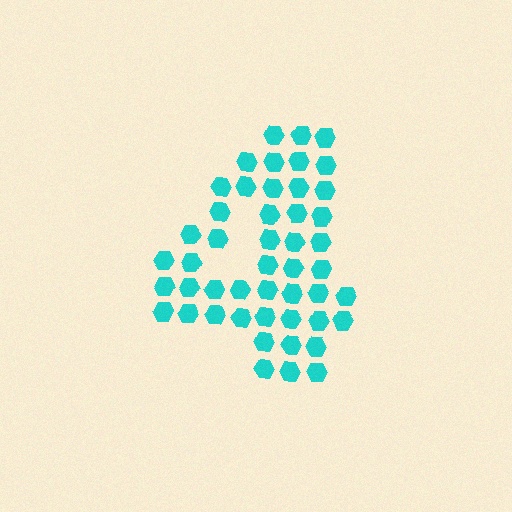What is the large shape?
The large shape is the digit 4.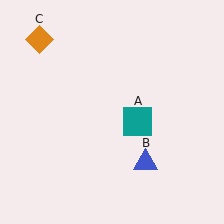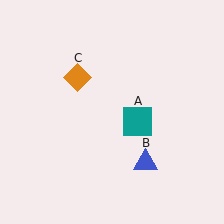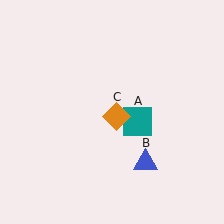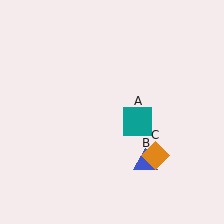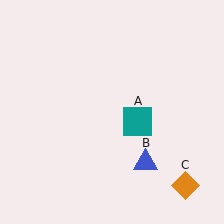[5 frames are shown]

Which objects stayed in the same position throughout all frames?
Teal square (object A) and blue triangle (object B) remained stationary.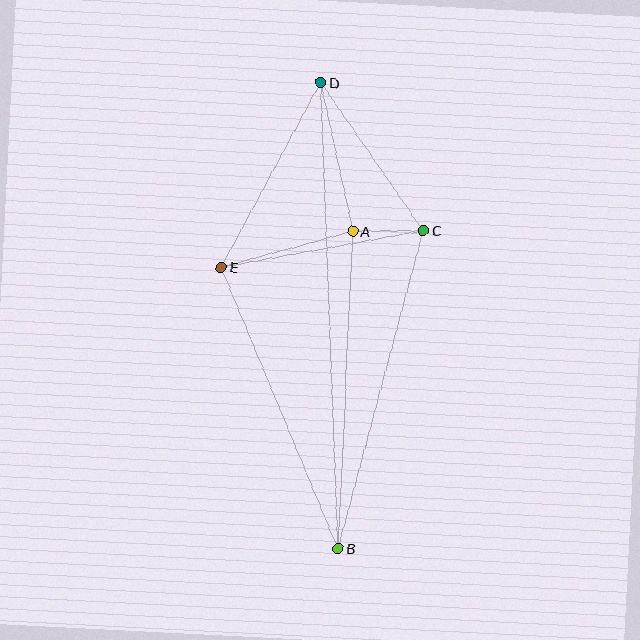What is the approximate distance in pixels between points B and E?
The distance between B and E is approximately 305 pixels.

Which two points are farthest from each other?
Points B and D are farthest from each other.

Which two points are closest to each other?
Points A and C are closest to each other.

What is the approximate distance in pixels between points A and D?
The distance between A and D is approximately 152 pixels.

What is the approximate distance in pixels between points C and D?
The distance between C and D is approximately 180 pixels.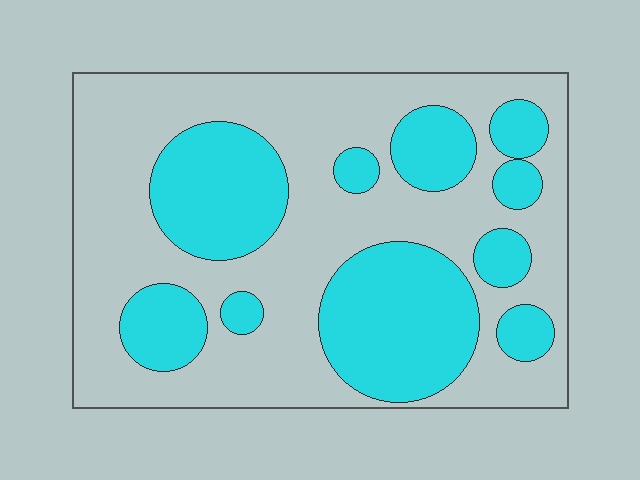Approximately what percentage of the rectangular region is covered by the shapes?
Approximately 35%.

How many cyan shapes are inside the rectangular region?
10.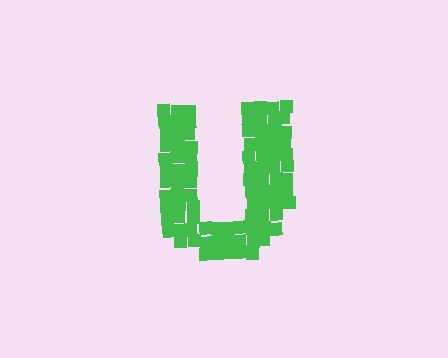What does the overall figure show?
The overall figure shows the letter U.